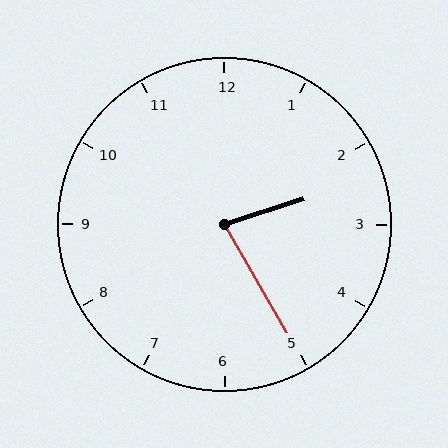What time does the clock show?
2:25.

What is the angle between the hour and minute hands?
Approximately 78 degrees.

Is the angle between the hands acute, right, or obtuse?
It is acute.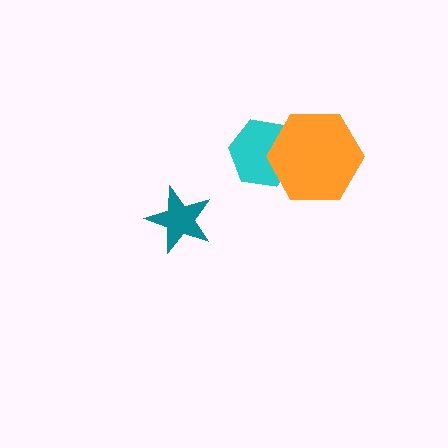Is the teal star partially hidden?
No, no other shape covers it.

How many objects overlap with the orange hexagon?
1 object overlaps with the orange hexagon.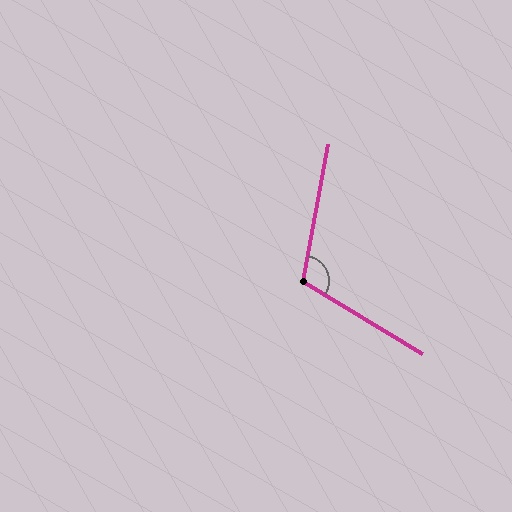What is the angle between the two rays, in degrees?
Approximately 111 degrees.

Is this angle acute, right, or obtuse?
It is obtuse.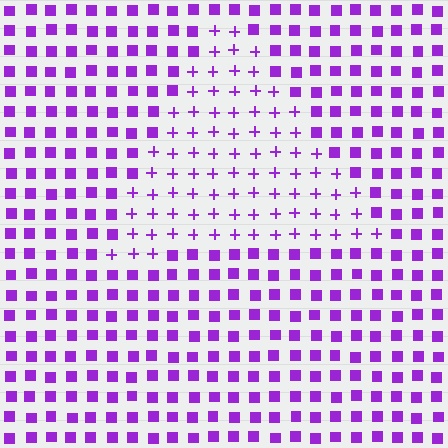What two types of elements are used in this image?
The image uses plus signs inside the triangle region and squares outside it.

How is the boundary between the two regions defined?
The boundary is defined by a change in element shape: plus signs inside vs. squares outside. All elements share the same color and spacing.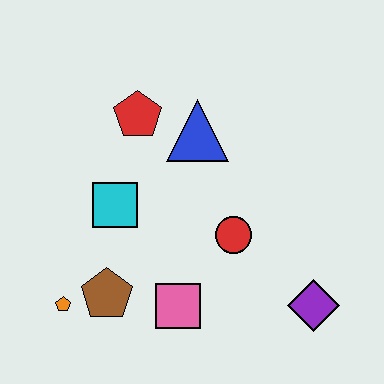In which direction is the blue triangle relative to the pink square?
The blue triangle is above the pink square.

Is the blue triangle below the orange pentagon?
No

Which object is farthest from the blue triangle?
The orange pentagon is farthest from the blue triangle.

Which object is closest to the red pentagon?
The blue triangle is closest to the red pentagon.